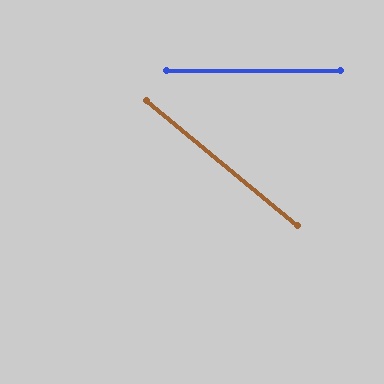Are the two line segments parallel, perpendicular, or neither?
Neither parallel nor perpendicular — they differ by about 40°.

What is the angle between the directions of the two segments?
Approximately 40 degrees.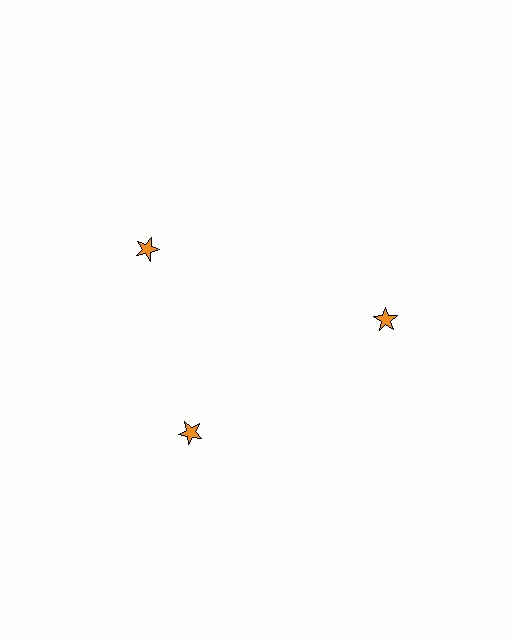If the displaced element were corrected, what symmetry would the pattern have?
It would have 3-fold rotational symmetry — the pattern would map onto itself every 120 degrees.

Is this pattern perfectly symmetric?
No. The 3 orange stars are arranged in a ring, but one element near the 11 o'clock position is rotated out of alignment along the ring, breaking the 3-fold rotational symmetry.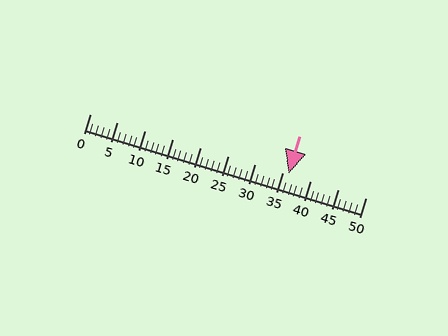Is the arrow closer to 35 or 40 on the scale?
The arrow is closer to 35.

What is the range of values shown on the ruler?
The ruler shows values from 0 to 50.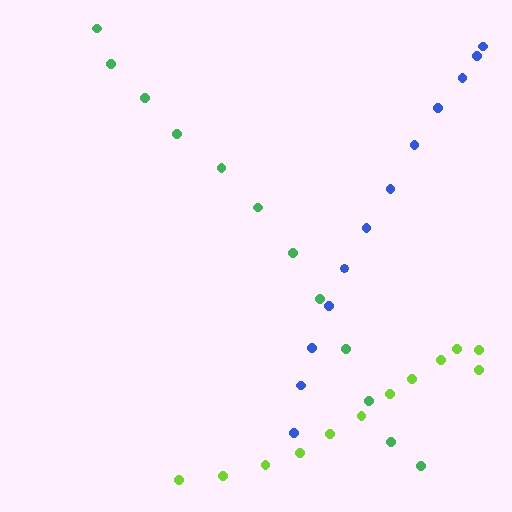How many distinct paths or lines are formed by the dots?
There are 3 distinct paths.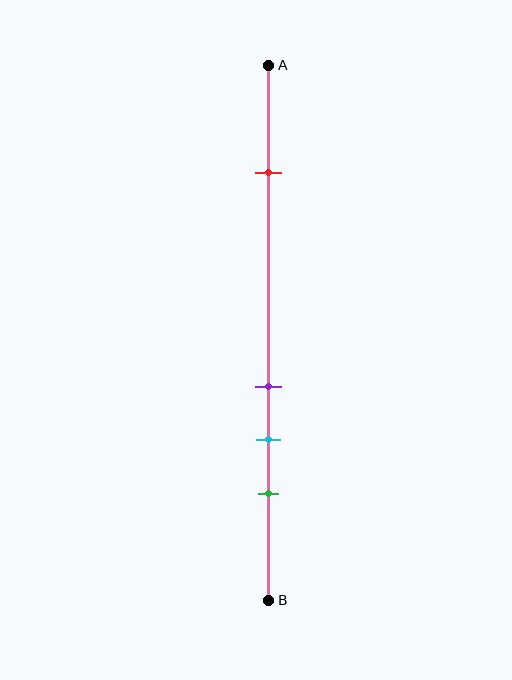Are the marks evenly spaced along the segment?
No, the marks are not evenly spaced.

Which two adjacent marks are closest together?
The purple and cyan marks are the closest adjacent pair.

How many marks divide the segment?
There are 4 marks dividing the segment.